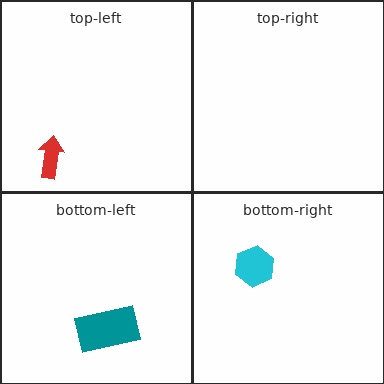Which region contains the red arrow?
The top-left region.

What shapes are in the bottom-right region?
The cyan hexagon.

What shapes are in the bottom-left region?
The teal rectangle.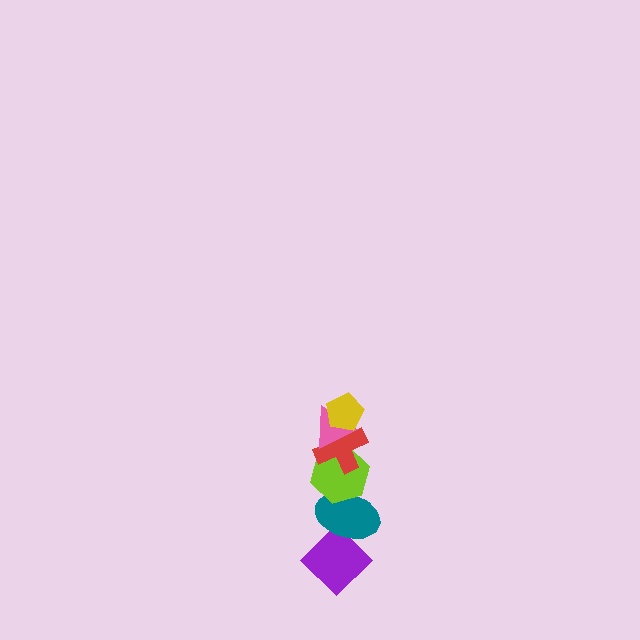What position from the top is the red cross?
The red cross is 3rd from the top.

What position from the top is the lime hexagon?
The lime hexagon is 4th from the top.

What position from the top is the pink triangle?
The pink triangle is 2nd from the top.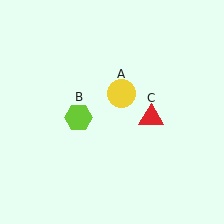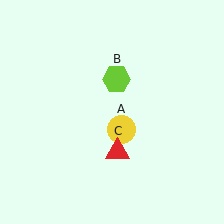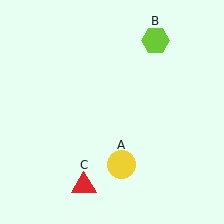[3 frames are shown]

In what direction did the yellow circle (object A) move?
The yellow circle (object A) moved down.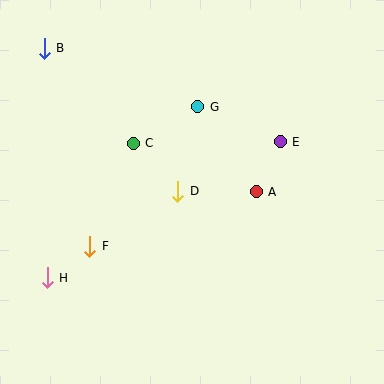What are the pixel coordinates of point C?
Point C is at (133, 143).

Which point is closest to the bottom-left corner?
Point H is closest to the bottom-left corner.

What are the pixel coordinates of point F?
Point F is at (89, 246).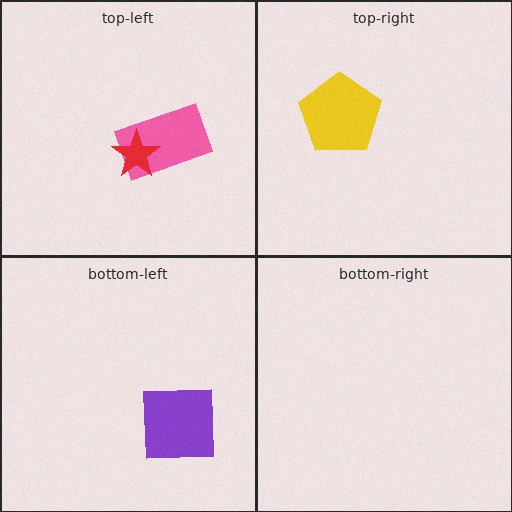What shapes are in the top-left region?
The pink rectangle, the red star.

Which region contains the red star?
The top-left region.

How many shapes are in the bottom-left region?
1.